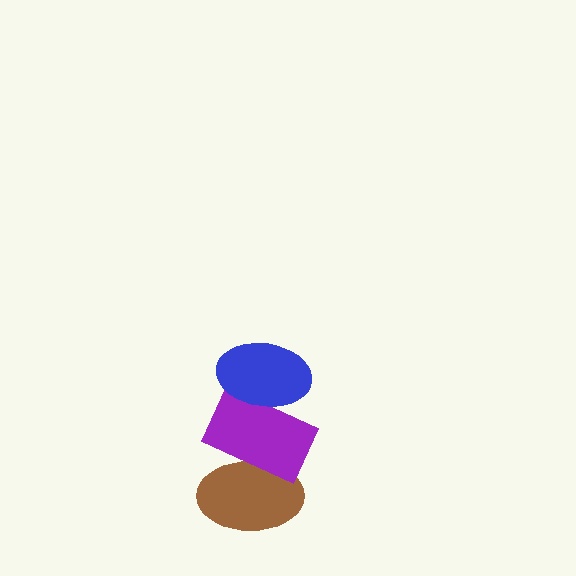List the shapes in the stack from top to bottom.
From top to bottom: the blue ellipse, the purple rectangle, the brown ellipse.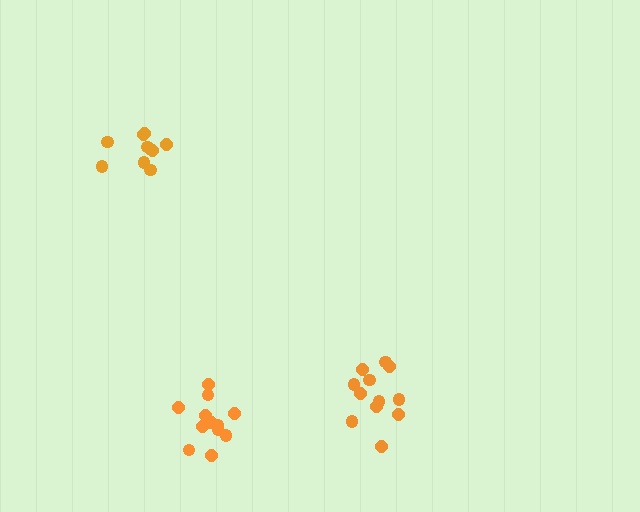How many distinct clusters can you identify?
There are 3 distinct clusters.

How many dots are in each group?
Group 1: 12 dots, Group 2: 10 dots, Group 3: 12 dots (34 total).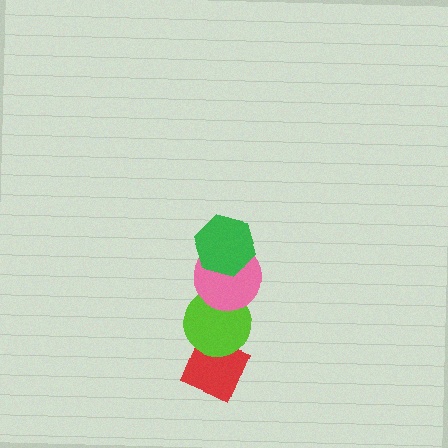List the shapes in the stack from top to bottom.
From top to bottom: the green hexagon, the pink circle, the lime circle, the red diamond.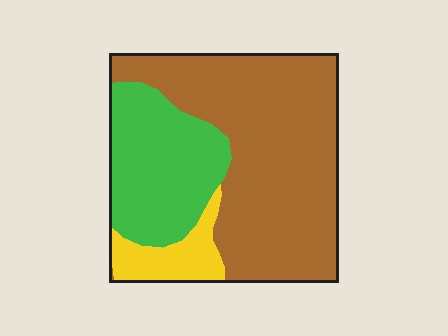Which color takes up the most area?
Brown, at roughly 60%.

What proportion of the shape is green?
Green covers about 30% of the shape.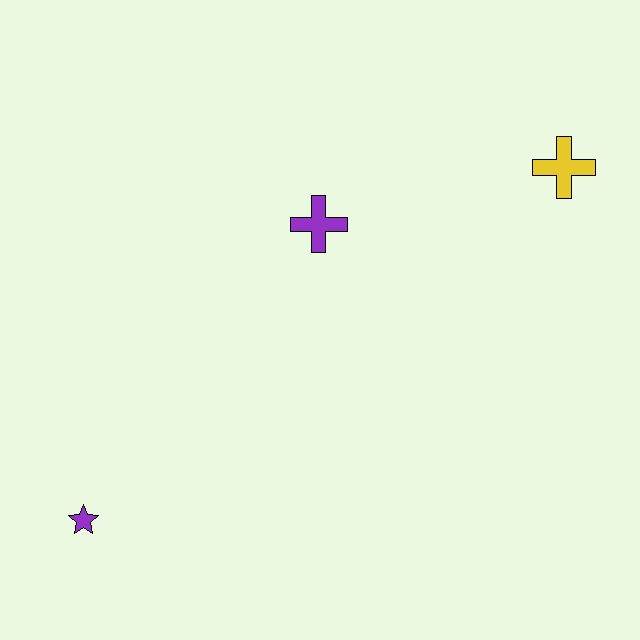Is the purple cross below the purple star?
No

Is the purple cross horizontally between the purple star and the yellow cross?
Yes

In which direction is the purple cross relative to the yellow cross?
The purple cross is to the left of the yellow cross.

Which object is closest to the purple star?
The purple cross is closest to the purple star.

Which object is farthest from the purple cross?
The purple star is farthest from the purple cross.